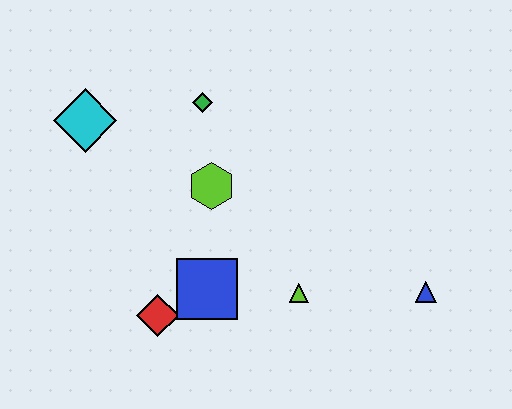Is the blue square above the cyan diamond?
No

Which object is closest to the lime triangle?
The blue square is closest to the lime triangle.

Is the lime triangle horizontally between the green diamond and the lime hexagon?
No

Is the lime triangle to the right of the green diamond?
Yes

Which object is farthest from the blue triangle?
The cyan diamond is farthest from the blue triangle.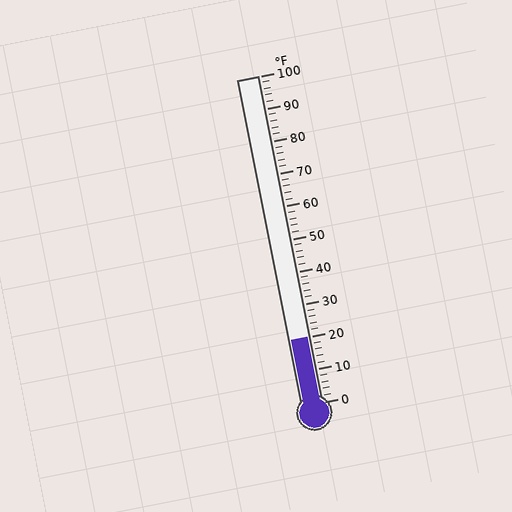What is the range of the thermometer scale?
The thermometer scale ranges from 0°F to 100°F.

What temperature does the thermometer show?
The thermometer shows approximately 20°F.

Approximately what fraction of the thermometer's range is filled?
The thermometer is filled to approximately 20% of its range.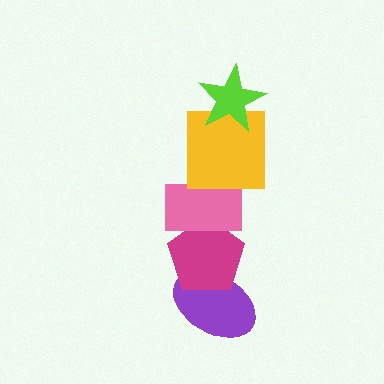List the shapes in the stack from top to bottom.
From top to bottom: the lime star, the yellow square, the pink rectangle, the magenta pentagon, the purple ellipse.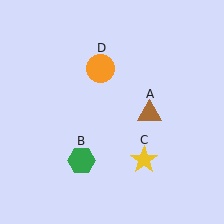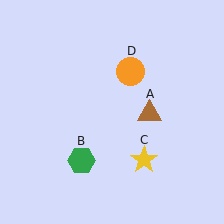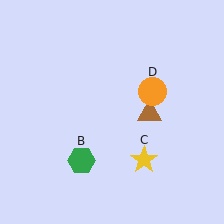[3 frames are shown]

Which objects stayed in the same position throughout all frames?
Brown triangle (object A) and green hexagon (object B) and yellow star (object C) remained stationary.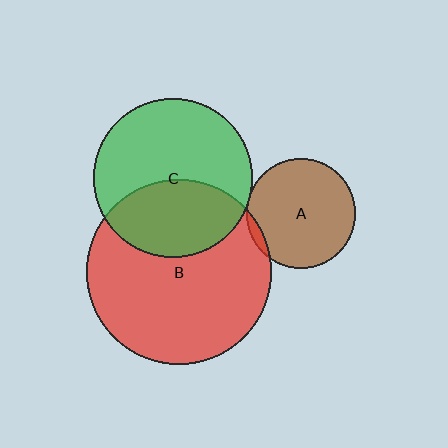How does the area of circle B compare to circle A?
Approximately 2.9 times.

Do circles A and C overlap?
Yes.